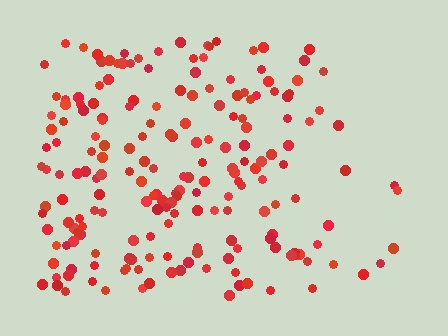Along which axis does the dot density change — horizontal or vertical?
Horizontal.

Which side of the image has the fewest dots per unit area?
The right.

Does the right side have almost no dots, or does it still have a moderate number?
Still a moderate number, just noticeably fewer than the left.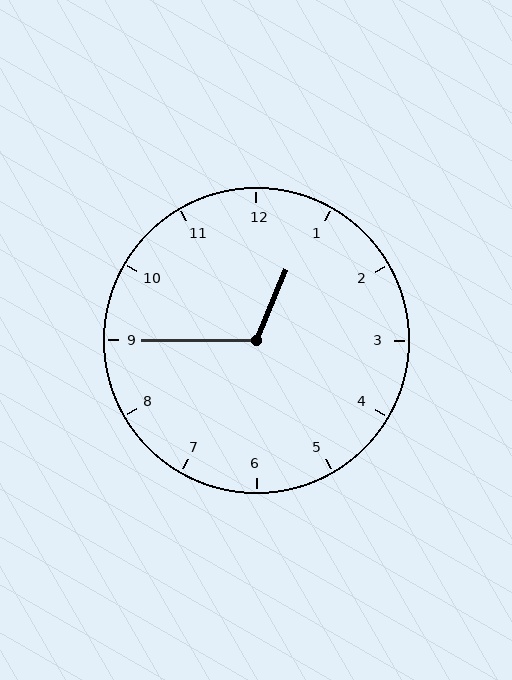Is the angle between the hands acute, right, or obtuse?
It is obtuse.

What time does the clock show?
12:45.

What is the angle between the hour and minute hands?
Approximately 112 degrees.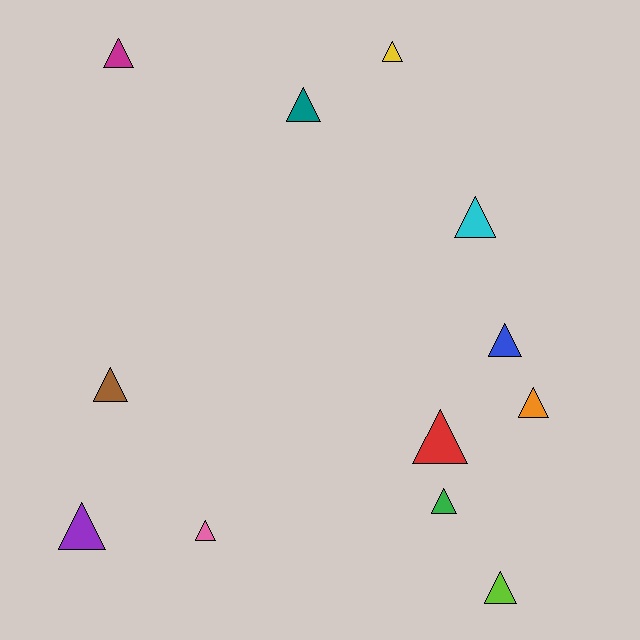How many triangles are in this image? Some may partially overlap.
There are 12 triangles.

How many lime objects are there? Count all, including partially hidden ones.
There is 1 lime object.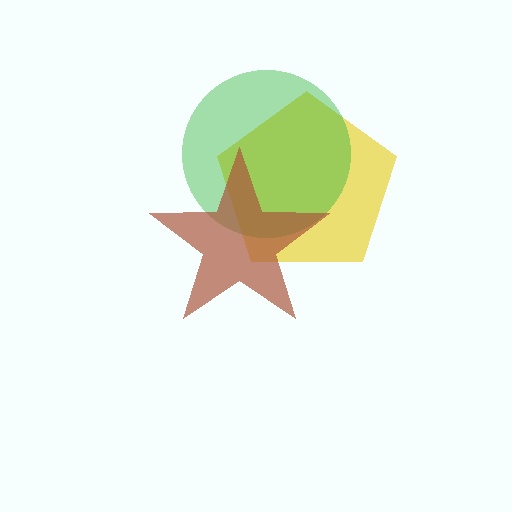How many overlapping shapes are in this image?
There are 3 overlapping shapes in the image.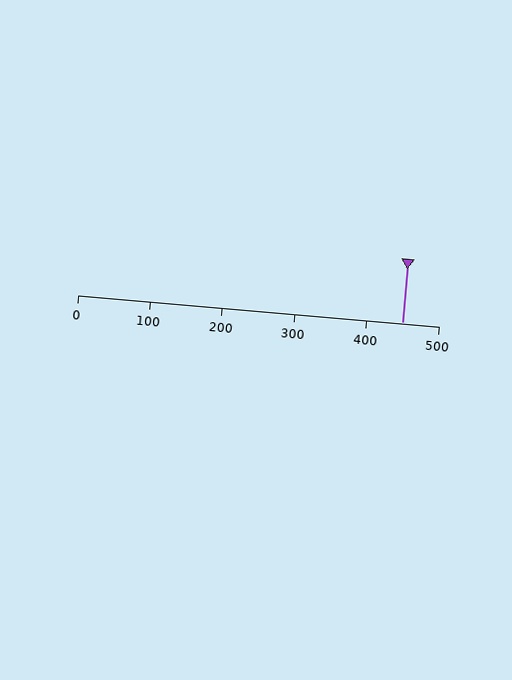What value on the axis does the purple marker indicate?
The marker indicates approximately 450.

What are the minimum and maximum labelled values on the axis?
The axis runs from 0 to 500.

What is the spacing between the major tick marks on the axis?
The major ticks are spaced 100 apart.